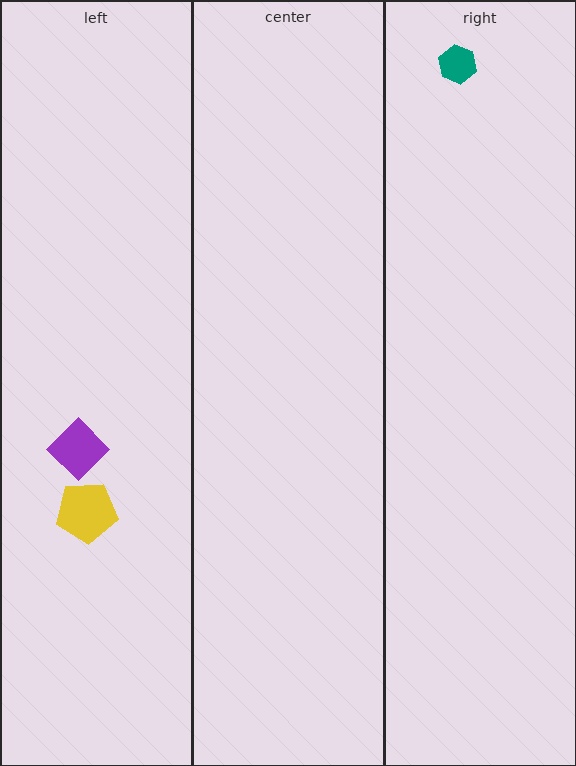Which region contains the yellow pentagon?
The left region.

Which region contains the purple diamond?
The left region.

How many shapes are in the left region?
2.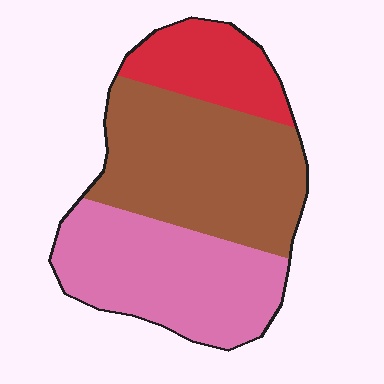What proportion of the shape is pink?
Pink takes up about three eighths (3/8) of the shape.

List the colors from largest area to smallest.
From largest to smallest: brown, pink, red.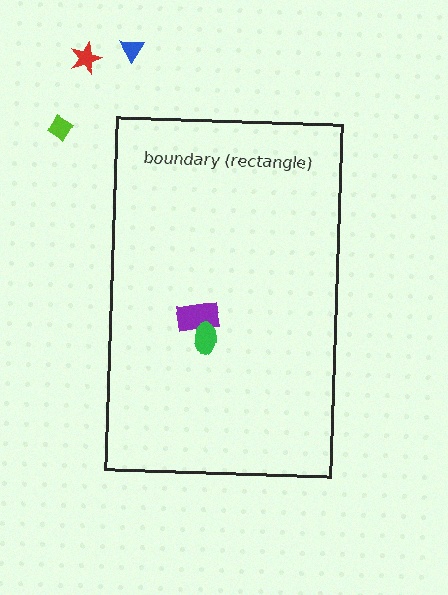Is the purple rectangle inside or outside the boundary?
Inside.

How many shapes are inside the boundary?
2 inside, 3 outside.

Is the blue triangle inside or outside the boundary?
Outside.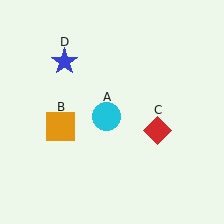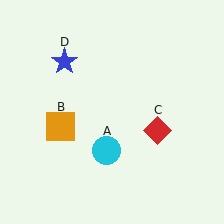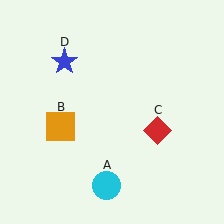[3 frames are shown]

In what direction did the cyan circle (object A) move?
The cyan circle (object A) moved down.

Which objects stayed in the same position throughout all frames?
Orange square (object B) and red diamond (object C) and blue star (object D) remained stationary.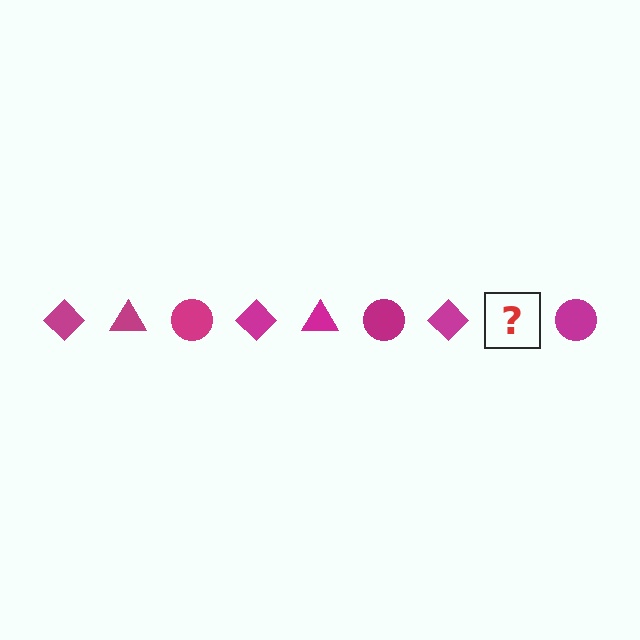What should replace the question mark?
The question mark should be replaced with a magenta triangle.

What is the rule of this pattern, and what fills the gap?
The rule is that the pattern cycles through diamond, triangle, circle shapes in magenta. The gap should be filled with a magenta triangle.